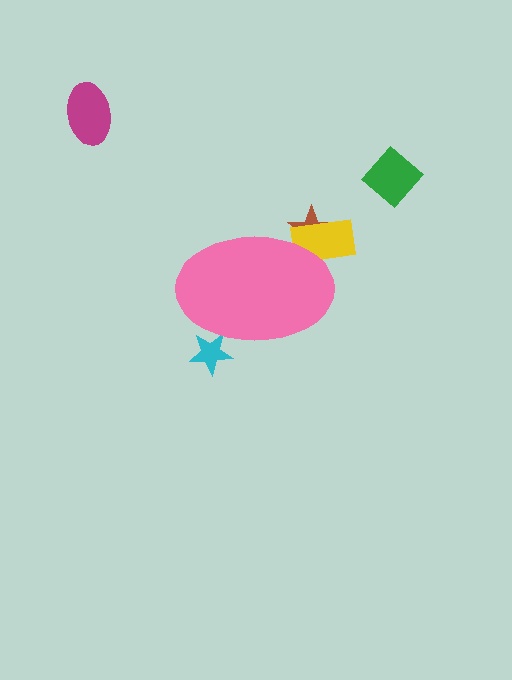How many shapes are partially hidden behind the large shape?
3 shapes are partially hidden.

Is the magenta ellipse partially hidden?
No, the magenta ellipse is fully visible.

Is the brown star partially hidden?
Yes, the brown star is partially hidden behind the pink ellipse.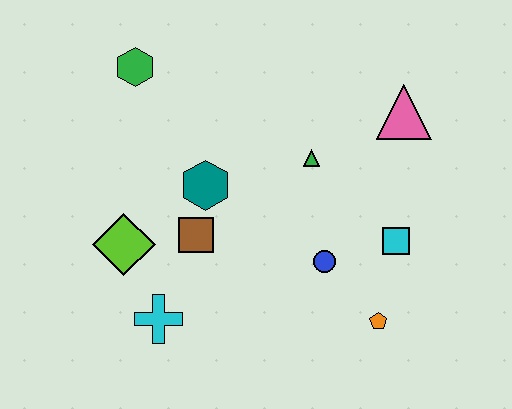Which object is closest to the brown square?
The teal hexagon is closest to the brown square.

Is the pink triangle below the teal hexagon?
No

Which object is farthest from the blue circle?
The green hexagon is farthest from the blue circle.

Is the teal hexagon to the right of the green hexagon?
Yes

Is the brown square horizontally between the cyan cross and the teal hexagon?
Yes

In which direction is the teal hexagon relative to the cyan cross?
The teal hexagon is above the cyan cross.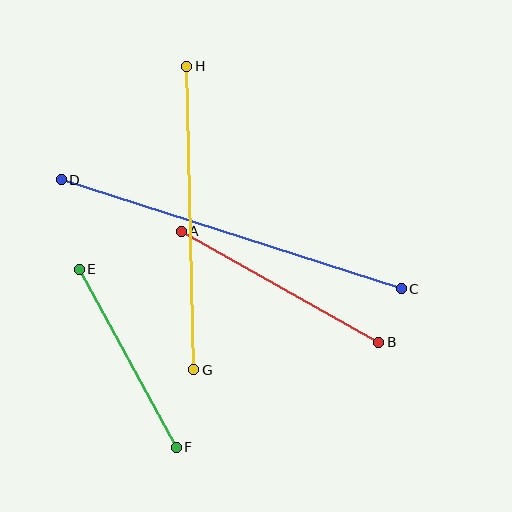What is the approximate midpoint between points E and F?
The midpoint is at approximately (128, 358) pixels.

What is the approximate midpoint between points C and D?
The midpoint is at approximately (231, 234) pixels.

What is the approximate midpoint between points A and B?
The midpoint is at approximately (280, 287) pixels.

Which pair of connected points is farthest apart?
Points C and D are farthest apart.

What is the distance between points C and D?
The distance is approximately 357 pixels.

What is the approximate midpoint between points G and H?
The midpoint is at approximately (190, 218) pixels.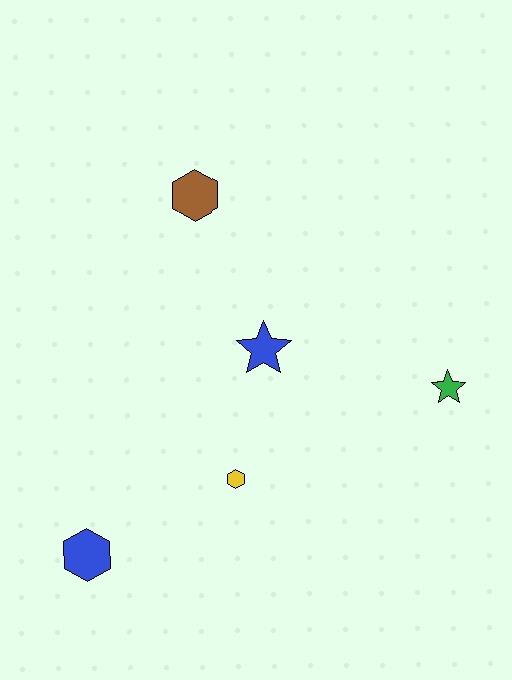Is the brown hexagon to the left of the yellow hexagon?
Yes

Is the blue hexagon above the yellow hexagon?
No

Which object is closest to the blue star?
The yellow hexagon is closest to the blue star.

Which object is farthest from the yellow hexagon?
The brown hexagon is farthest from the yellow hexagon.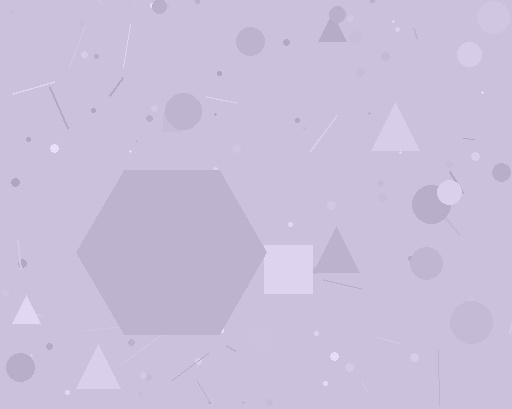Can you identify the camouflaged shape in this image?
The camouflaged shape is a hexagon.